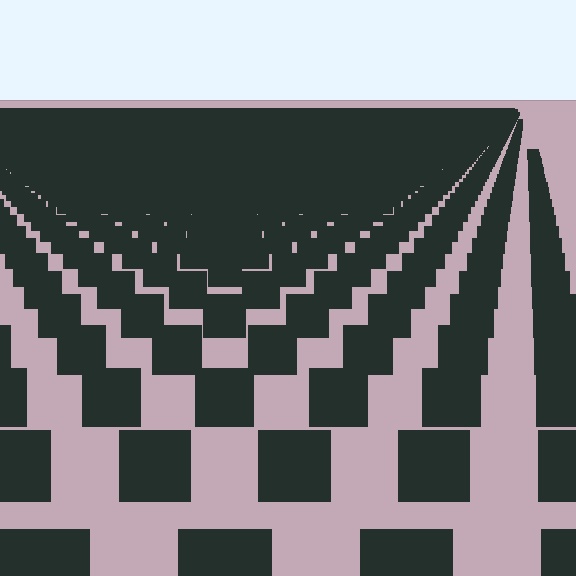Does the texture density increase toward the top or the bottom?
Density increases toward the top.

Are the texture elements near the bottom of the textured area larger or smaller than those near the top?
Larger. Near the bottom, elements are closer to the viewer and appear at a bigger on-screen size.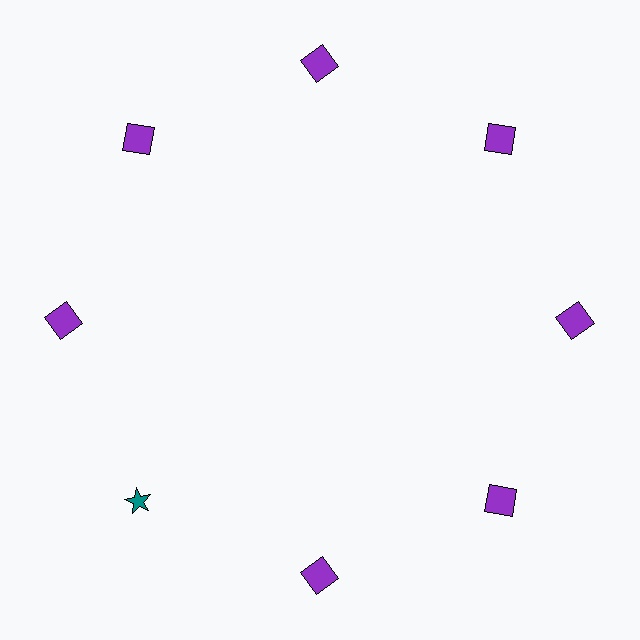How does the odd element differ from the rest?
It differs in both color (teal instead of purple) and shape (star instead of square).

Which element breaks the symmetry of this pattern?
The teal star at roughly the 8 o'clock position breaks the symmetry. All other shapes are purple squares.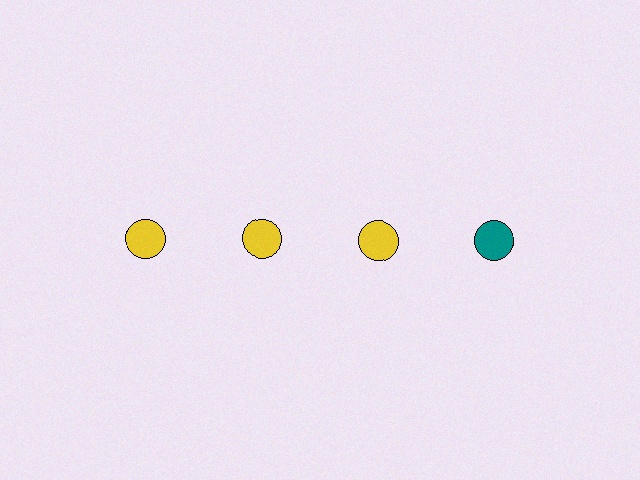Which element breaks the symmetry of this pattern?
The teal circle in the top row, second from right column breaks the symmetry. All other shapes are yellow circles.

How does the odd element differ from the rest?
It has a different color: teal instead of yellow.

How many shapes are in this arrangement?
There are 4 shapes arranged in a grid pattern.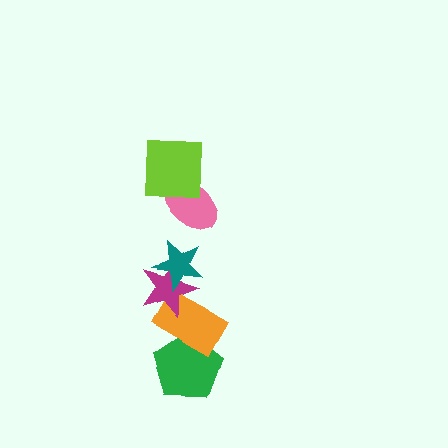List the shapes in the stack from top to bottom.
From top to bottom: the lime square, the pink ellipse, the teal star, the magenta star, the orange rectangle, the green pentagon.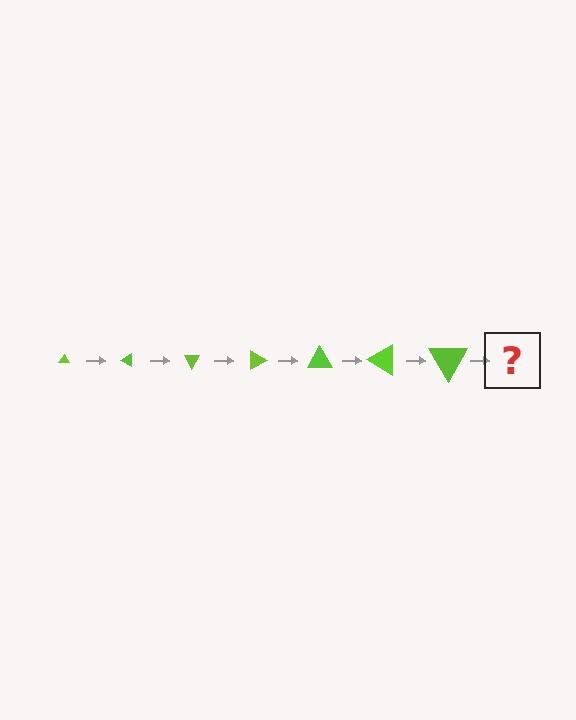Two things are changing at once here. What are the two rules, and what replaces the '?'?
The two rules are that the triangle grows larger each step and it rotates 30 degrees each step. The '?' should be a triangle, larger than the previous one and rotated 210 degrees from the start.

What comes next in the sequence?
The next element should be a triangle, larger than the previous one and rotated 210 degrees from the start.